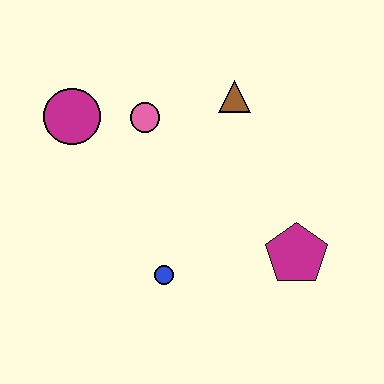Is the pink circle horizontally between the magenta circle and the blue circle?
Yes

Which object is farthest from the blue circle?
The brown triangle is farthest from the blue circle.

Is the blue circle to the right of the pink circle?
Yes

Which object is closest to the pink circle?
The magenta circle is closest to the pink circle.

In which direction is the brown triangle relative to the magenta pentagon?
The brown triangle is above the magenta pentagon.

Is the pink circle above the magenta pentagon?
Yes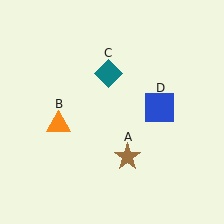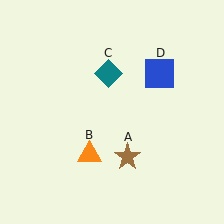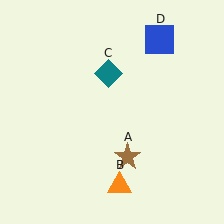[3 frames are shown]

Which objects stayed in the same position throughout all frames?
Brown star (object A) and teal diamond (object C) remained stationary.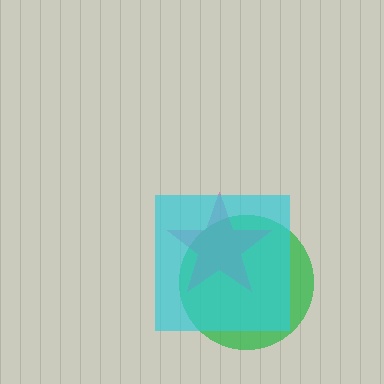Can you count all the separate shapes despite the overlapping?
Yes, there are 3 separate shapes.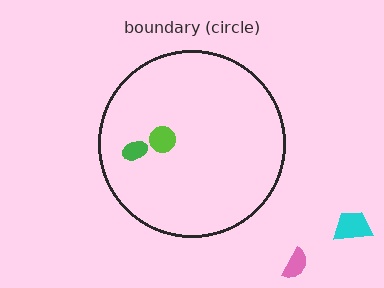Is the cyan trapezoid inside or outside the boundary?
Outside.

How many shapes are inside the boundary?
2 inside, 2 outside.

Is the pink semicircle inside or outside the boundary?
Outside.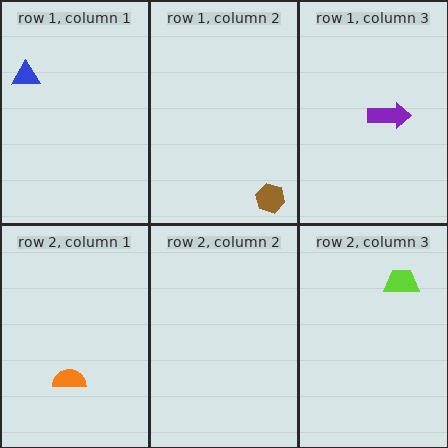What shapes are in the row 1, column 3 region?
The purple arrow.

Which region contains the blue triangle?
The row 1, column 1 region.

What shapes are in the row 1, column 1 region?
The blue triangle.